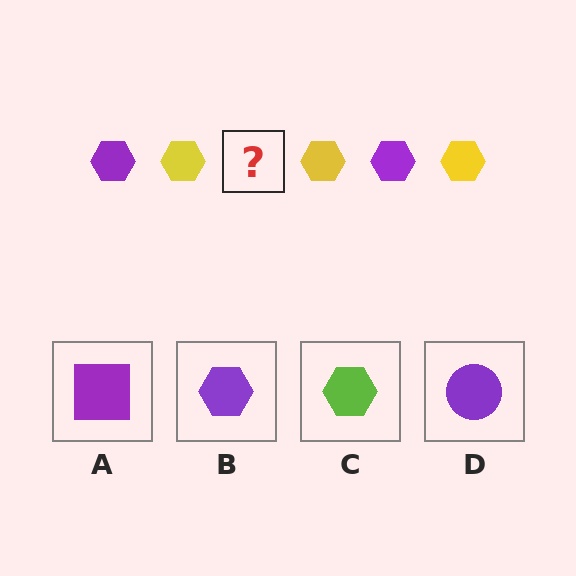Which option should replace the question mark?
Option B.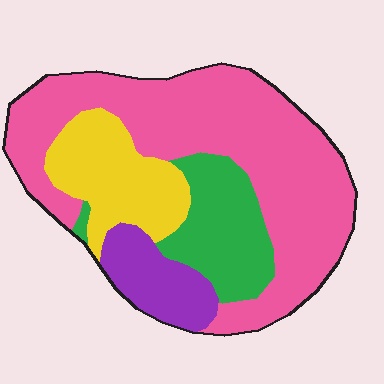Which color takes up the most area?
Pink, at roughly 55%.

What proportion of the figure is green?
Green covers around 15% of the figure.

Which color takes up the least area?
Purple, at roughly 10%.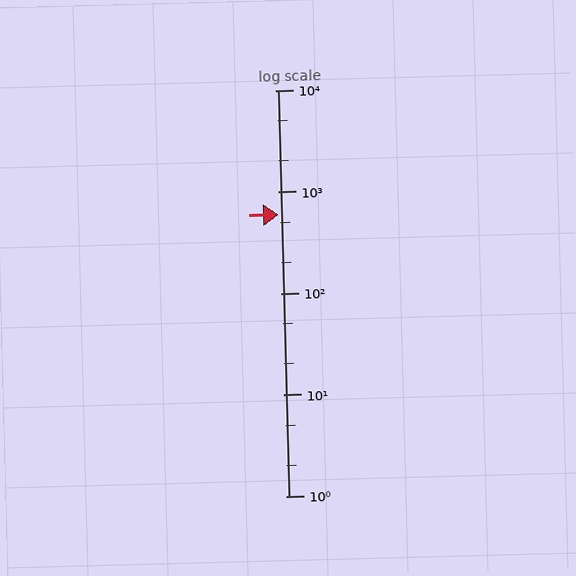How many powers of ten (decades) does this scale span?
The scale spans 4 decades, from 1 to 10000.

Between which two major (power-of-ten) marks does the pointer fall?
The pointer is between 100 and 1000.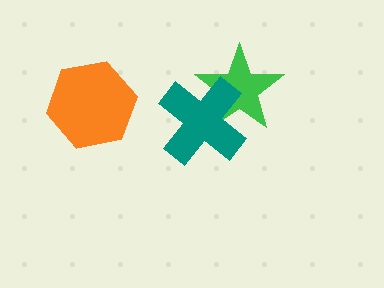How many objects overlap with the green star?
1 object overlaps with the green star.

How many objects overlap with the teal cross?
1 object overlaps with the teal cross.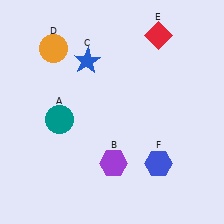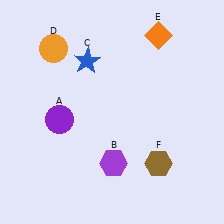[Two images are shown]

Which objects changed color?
A changed from teal to purple. E changed from red to orange. F changed from blue to brown.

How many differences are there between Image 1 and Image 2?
There are 3 differences between the two images.